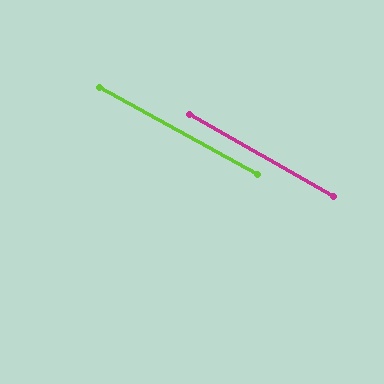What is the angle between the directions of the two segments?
Approximately 0 degrees.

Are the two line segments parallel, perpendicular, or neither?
Parallel — their directions differ by only 0.5°.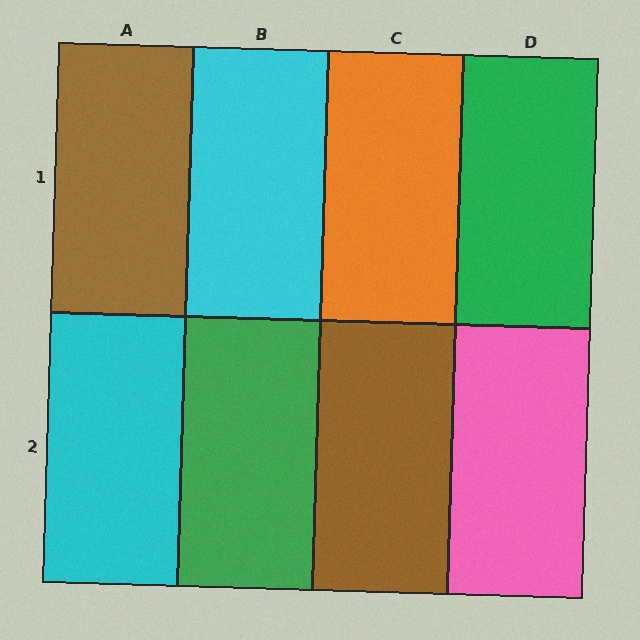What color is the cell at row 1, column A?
Brown.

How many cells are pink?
1 cell is pink.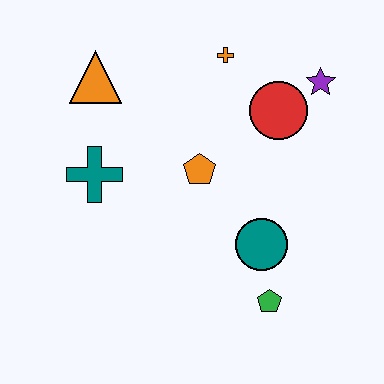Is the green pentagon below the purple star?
Yes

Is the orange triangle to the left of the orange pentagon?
Yes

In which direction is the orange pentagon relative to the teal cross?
The orange pentagon is to the right of the teal cross.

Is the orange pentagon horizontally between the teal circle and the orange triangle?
Yes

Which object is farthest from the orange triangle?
The green pentagon is farthest from the orange triangle.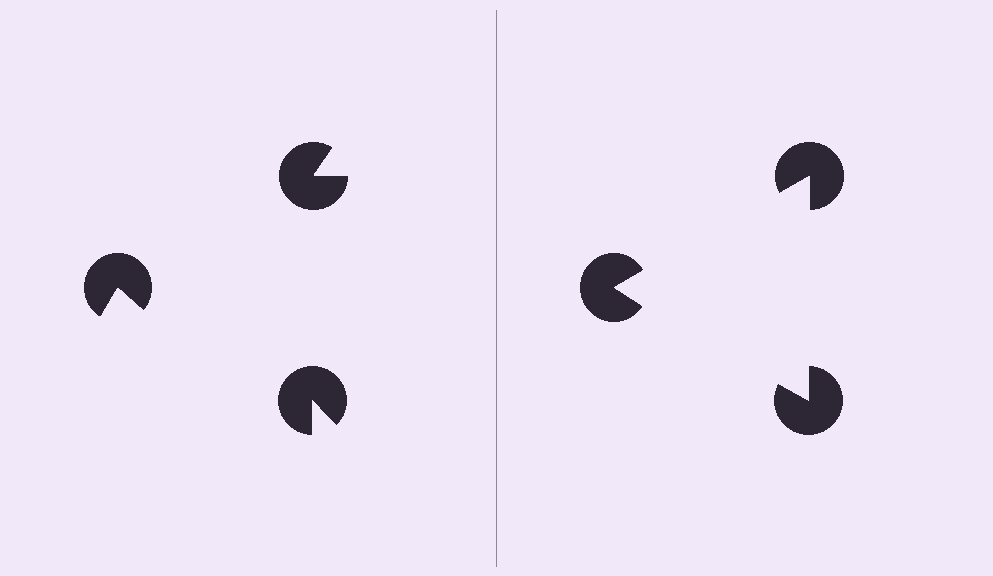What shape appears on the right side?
An illusory triangle.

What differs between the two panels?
The pac-man discs are positioned identically on both sides; only the wedge orientations differ. On the right they align to a triangle; on the left they are misaligned.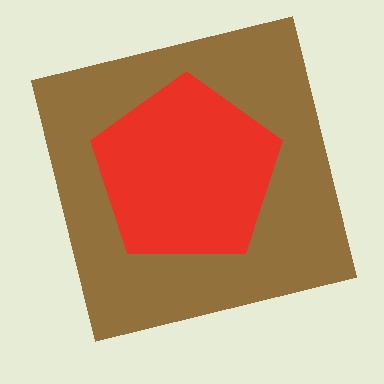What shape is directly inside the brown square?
The red pentagon.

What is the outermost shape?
The brown square.